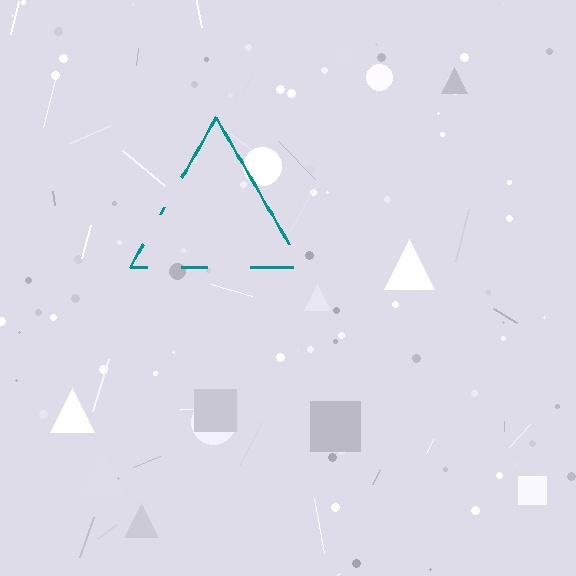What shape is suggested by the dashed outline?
The dashed outline suggests a triangle.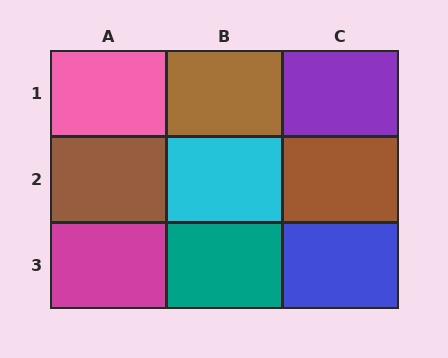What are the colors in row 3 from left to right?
Magenta, teal, blue.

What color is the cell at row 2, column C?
Brown.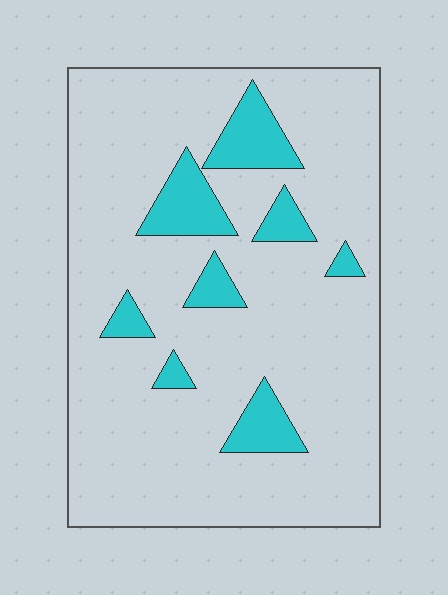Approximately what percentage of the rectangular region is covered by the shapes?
Approximately 15%.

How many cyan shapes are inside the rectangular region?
8.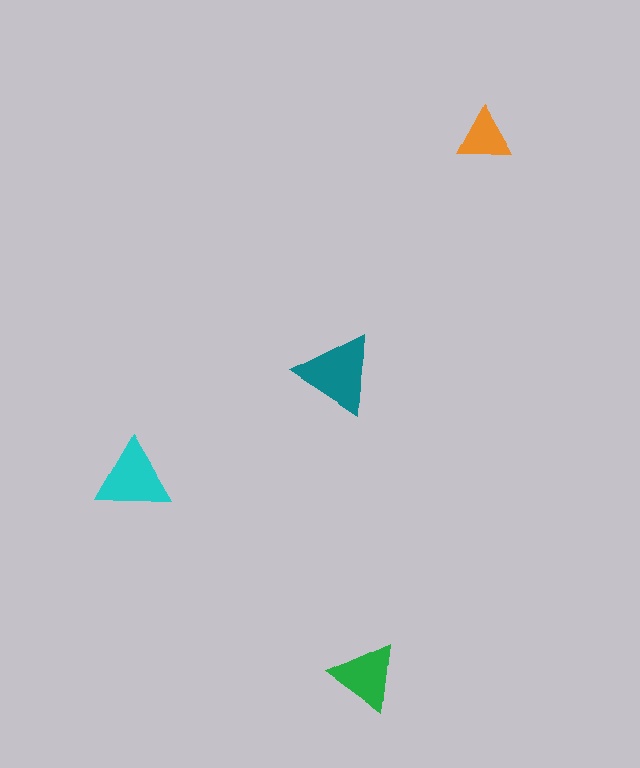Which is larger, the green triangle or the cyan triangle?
The cyan one.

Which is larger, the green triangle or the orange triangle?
The green one.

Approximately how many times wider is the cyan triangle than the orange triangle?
About 1.5 times wider.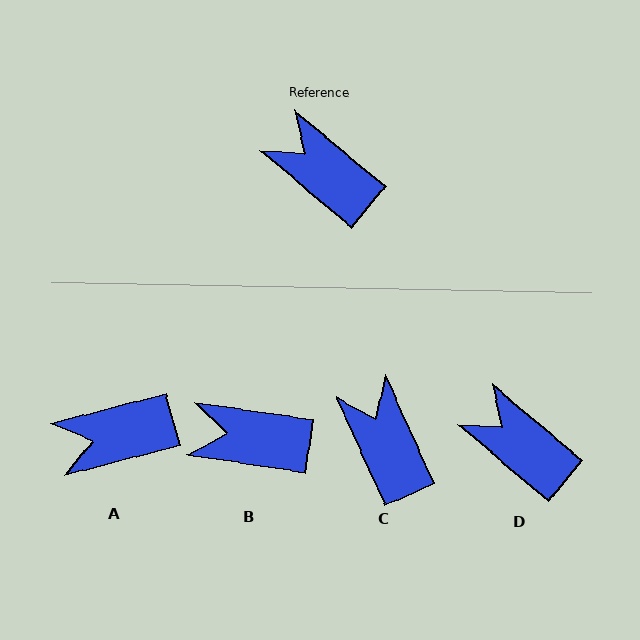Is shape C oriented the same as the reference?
No, it is off by about 26 degrees.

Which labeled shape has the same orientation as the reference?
D.